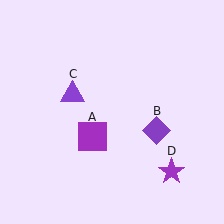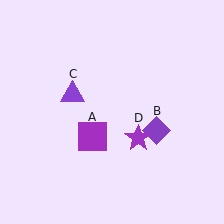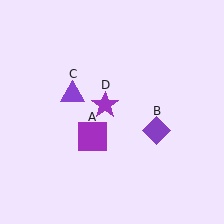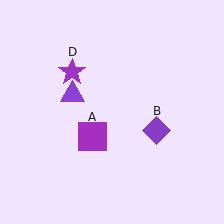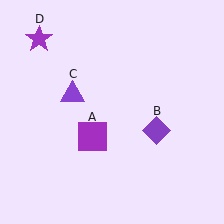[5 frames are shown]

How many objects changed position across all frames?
1 object changed position: purple star (object D).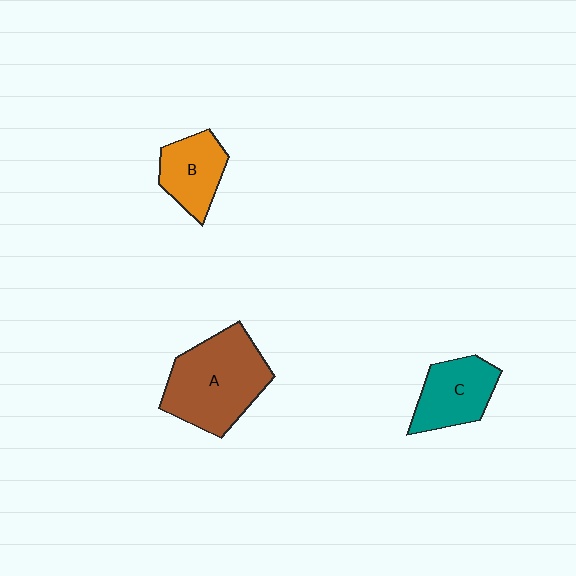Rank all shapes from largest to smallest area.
From largest to smallest: A (brown), C (teal), B (orange).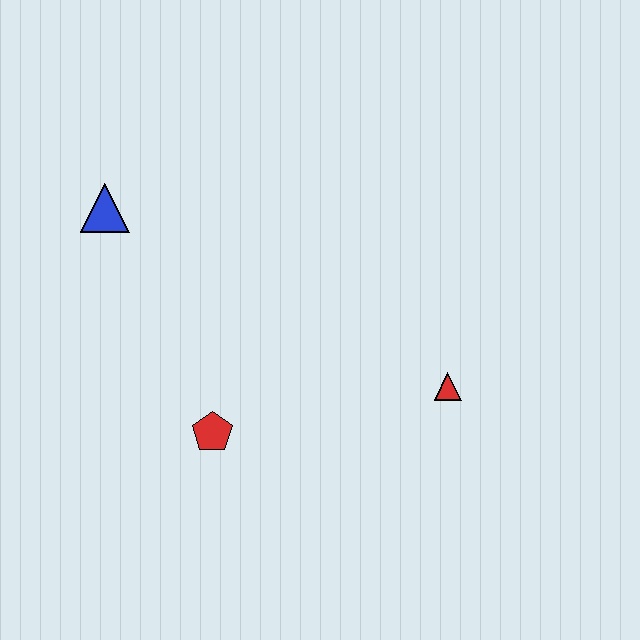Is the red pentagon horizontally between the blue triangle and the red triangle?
Yes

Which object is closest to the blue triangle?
The red pentagon is closest to the blue triangle.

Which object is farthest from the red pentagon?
The blue triangle is farthest from the red pentagon.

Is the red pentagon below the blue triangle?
Yes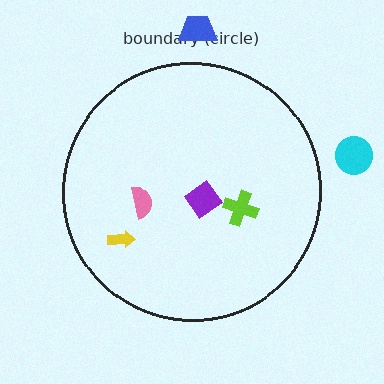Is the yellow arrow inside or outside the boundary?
Inside.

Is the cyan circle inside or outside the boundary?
Outside.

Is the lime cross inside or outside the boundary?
Inside.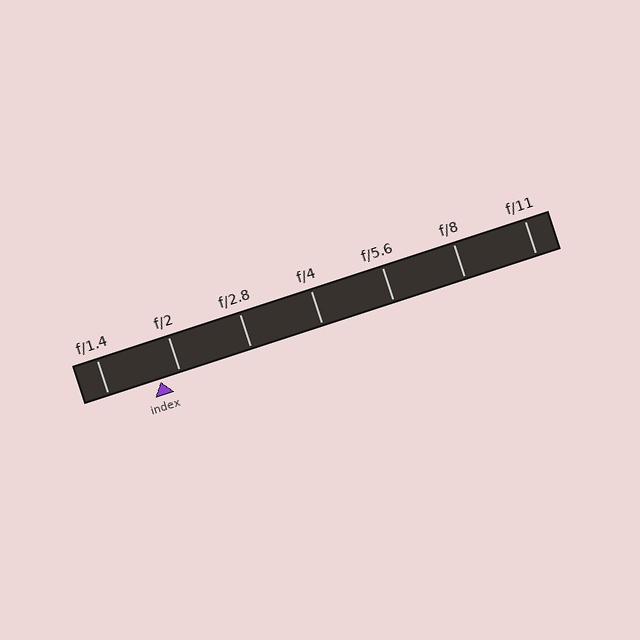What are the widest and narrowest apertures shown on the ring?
The widest aperture shown is f/1.4 and the narrowest is f/11.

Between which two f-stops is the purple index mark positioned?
The index mark is between f/1.4 and f/2.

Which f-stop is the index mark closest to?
The index mark is closest to f/2.